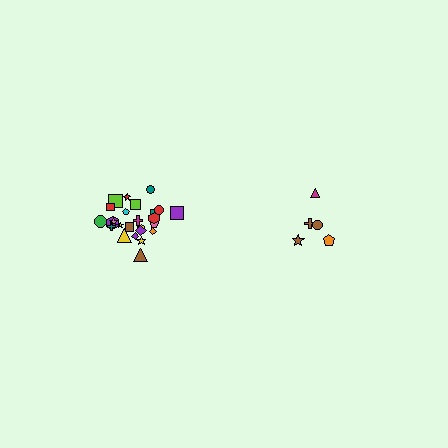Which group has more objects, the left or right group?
The left group.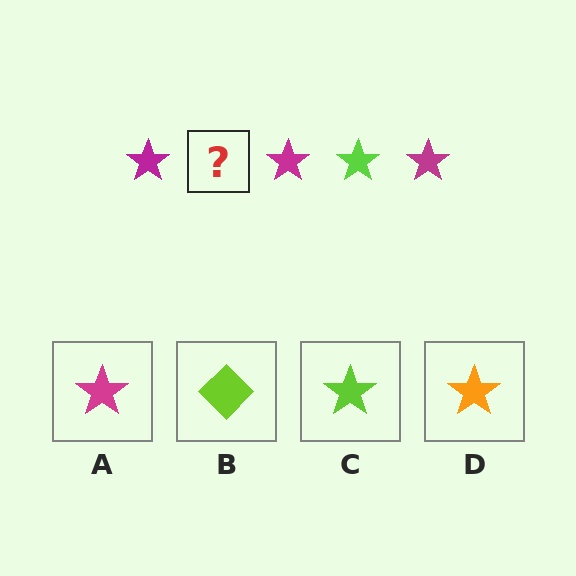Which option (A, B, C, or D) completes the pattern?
C.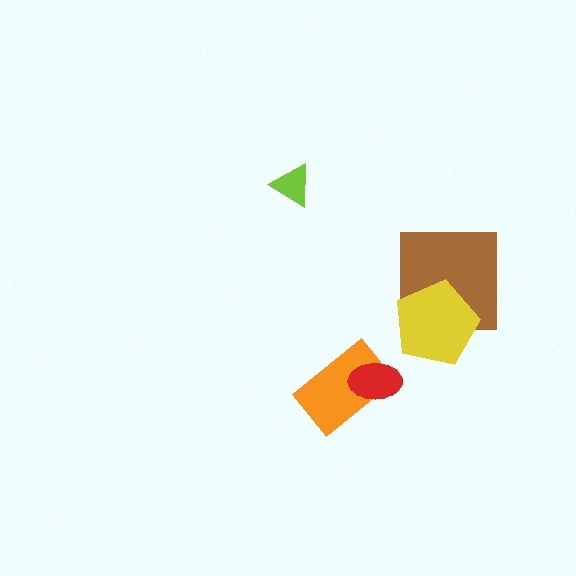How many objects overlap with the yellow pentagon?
1 object overlaps with the yellow pentagon.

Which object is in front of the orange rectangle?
The red ellipse is in front of the orange rectangle.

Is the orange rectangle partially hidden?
Yes, it is partially covered by another shape.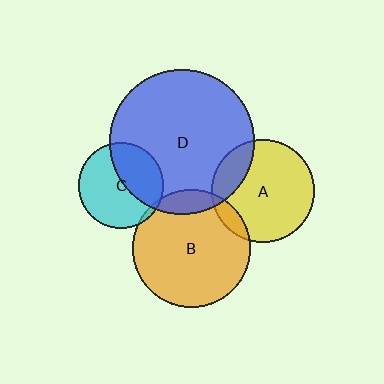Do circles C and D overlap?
Yes.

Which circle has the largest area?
Circle D (blue).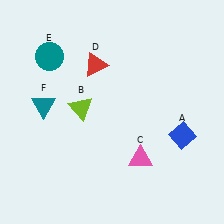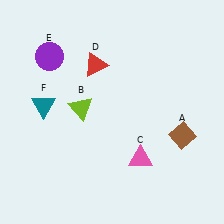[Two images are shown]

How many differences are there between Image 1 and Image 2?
There are 2 differences between the two images.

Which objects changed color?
A changed from blue to brown. E changed from teal to purple.